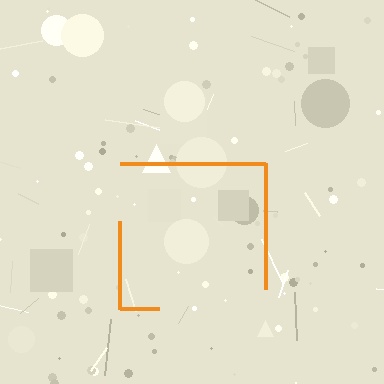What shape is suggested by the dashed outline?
The dashed outline suggests a square.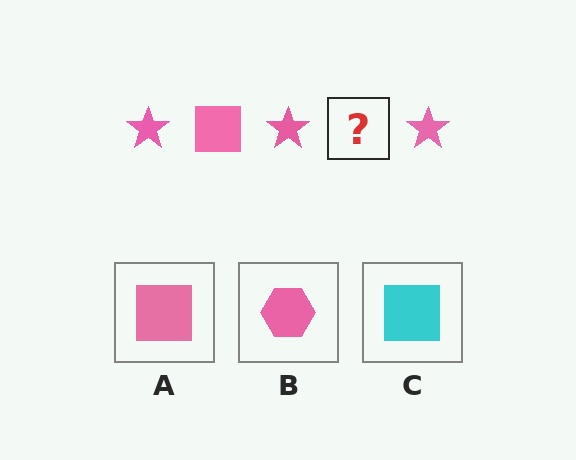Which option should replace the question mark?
Option A.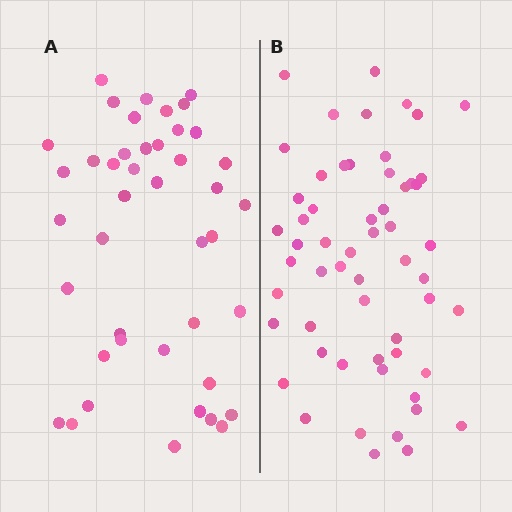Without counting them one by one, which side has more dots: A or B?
Region B (the right region) has more dots.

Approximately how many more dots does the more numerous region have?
Region B has approximately 15 more dots than region A.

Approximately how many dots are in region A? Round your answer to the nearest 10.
About 40 dots. (The exact count is 43, which rounds to 40.)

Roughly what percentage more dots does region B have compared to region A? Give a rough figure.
About 35% more.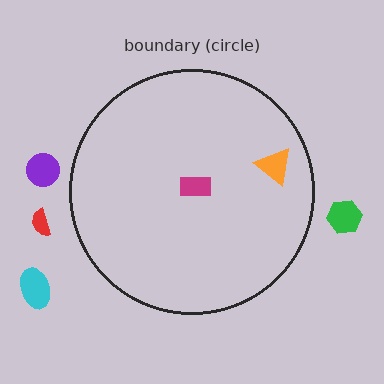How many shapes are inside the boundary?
2 inside, 4 outside.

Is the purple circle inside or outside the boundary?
Outside.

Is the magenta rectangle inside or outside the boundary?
Inside.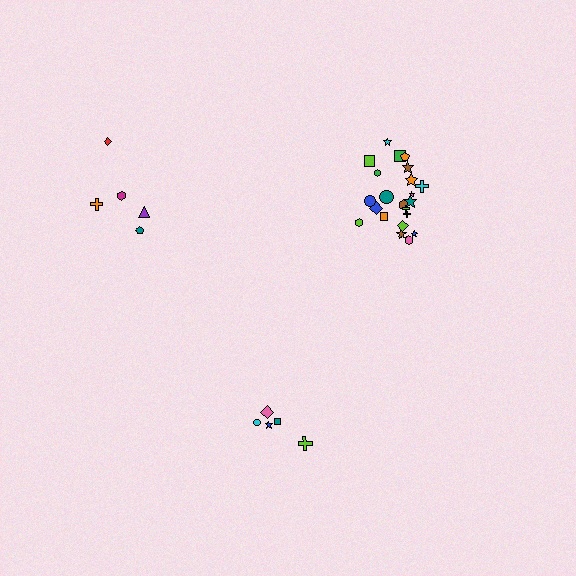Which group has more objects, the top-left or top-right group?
The top-right group.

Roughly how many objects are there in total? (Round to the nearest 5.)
Roughly 30 objects in total.